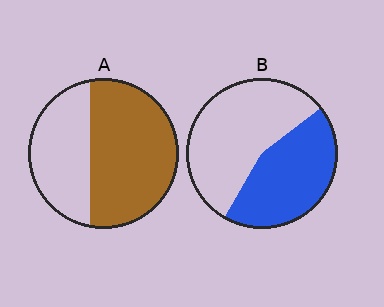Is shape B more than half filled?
No.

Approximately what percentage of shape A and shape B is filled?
A is approximately 60% and B is approximately 45%.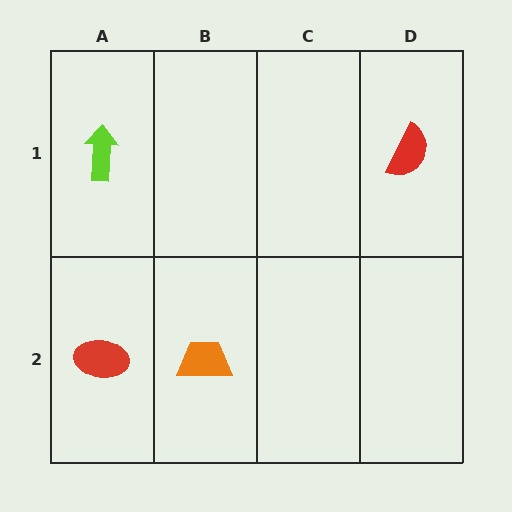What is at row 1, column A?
A lime arrow.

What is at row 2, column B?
An orange trapezoid.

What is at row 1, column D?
A red semicircle.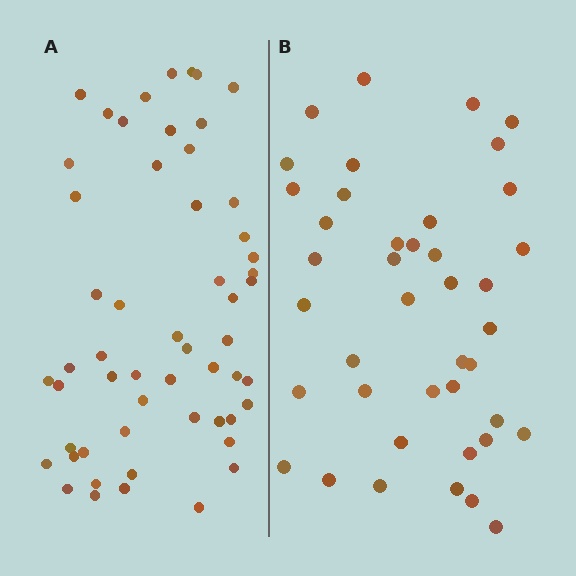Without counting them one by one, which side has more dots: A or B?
Region A (the left region) has more dots.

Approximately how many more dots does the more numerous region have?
Region A has approximately 15 more dots than region B.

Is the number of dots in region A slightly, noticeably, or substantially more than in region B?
Region A has noticeably more, but not dramatically so. The ratio is roughly 1.3 to 1.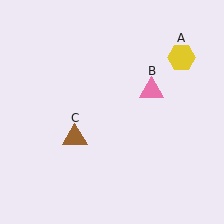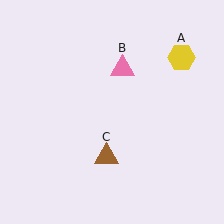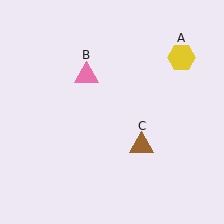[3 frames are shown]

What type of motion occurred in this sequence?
The pink triangle (object B), brown triangle (object C) rotated counterclockwise around the center of the scene.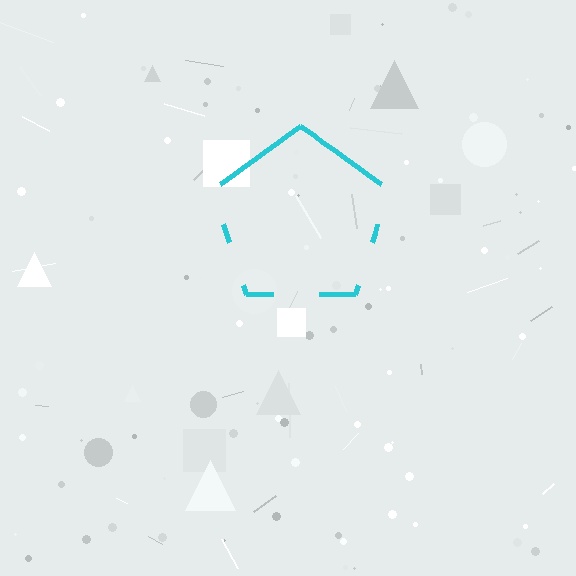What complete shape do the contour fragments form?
The contour fragments form a pentagon.